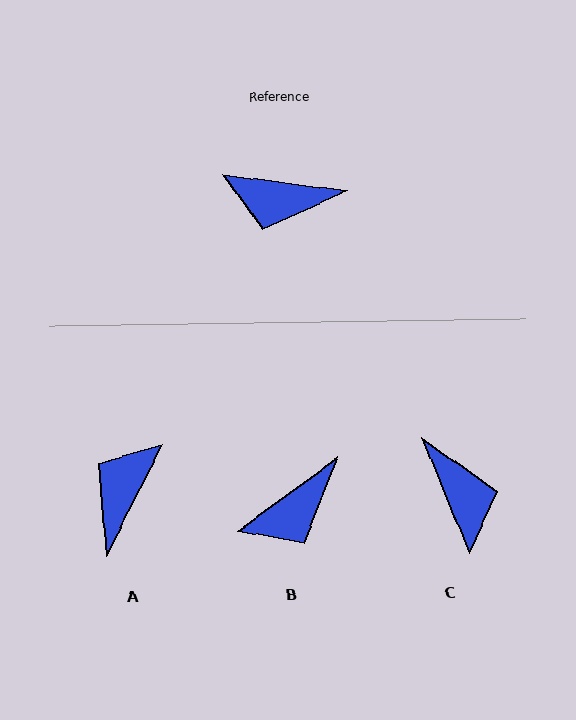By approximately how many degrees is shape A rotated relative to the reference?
Approximately 109 degrees clockwise.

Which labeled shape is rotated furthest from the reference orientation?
C, about 120 degrees away.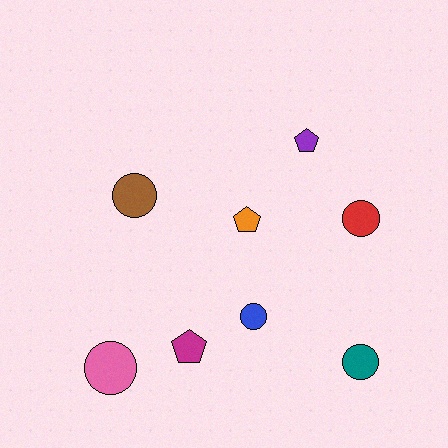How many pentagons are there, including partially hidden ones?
There are 3 pentagons.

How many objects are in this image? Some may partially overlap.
There are 8 objects.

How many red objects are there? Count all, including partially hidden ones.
There is 1 red object.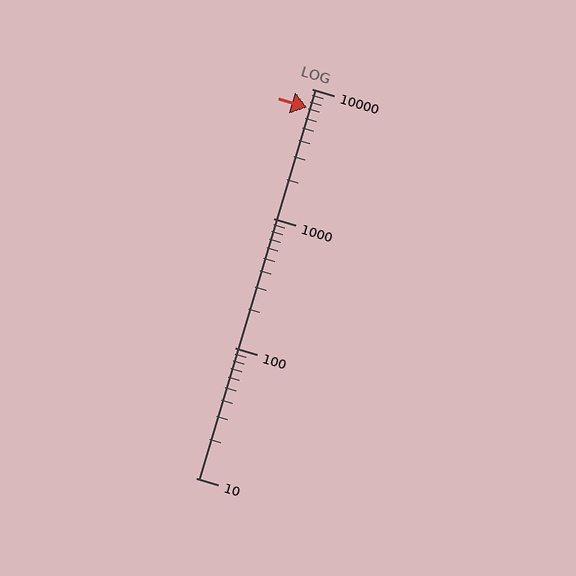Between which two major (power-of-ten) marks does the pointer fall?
The pointer is between 1000 and 10000.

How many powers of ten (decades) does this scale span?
The scale spans 3 decades, from 10 to 10000.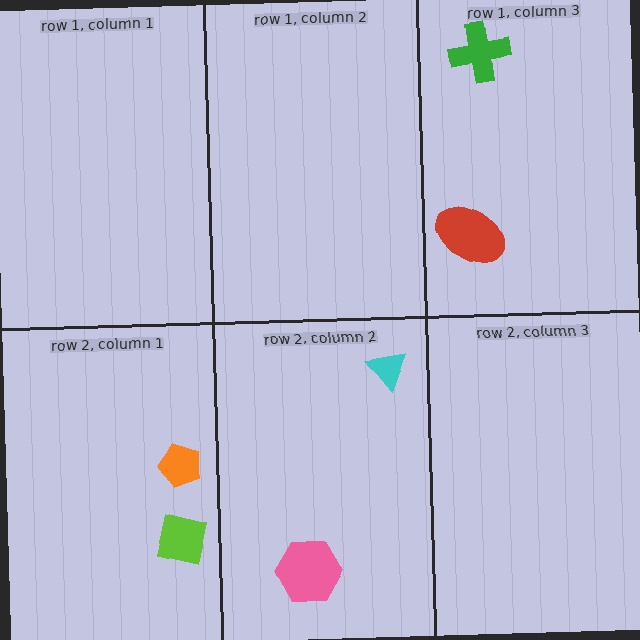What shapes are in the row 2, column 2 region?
The cyan triangle, the pink hexagon.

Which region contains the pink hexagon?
The row 2, column 2 region.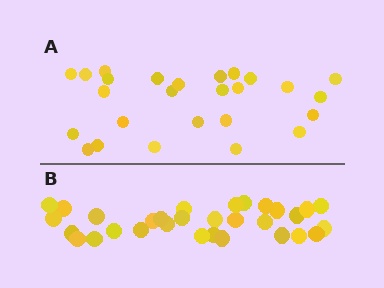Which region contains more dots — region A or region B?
Region B (the bottom region) has more dots.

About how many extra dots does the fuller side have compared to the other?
Region B has about 5 more dots than region A.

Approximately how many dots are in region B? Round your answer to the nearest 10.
About 30 dots. (The exact count is 31, which rounds to 30.)